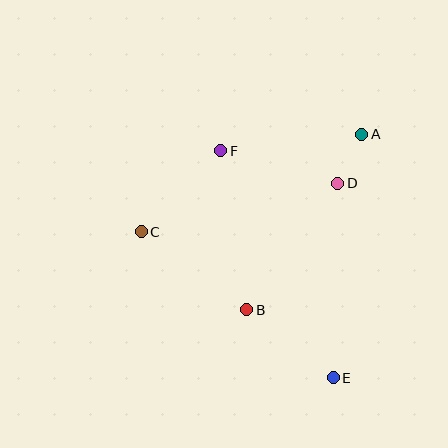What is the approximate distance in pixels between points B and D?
The distance between B and D is approximately 156 pixels.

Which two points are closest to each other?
Points A and D are closest to each other.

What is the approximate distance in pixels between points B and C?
The distance between B and C is approximately 131 pixels.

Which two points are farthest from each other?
Points E and F are farthest from each other.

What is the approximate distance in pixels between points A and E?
The distance between A and E is approximately 245 pixels.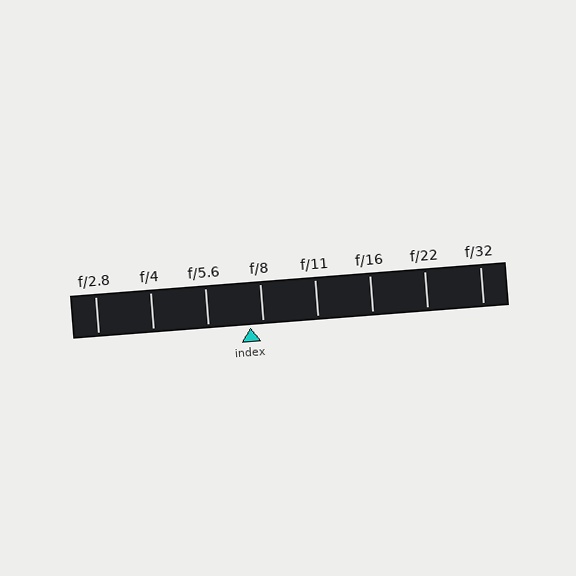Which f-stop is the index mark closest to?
The index mark is closest to f/8.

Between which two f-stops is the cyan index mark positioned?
The index mark is between f/5.6 and f/8.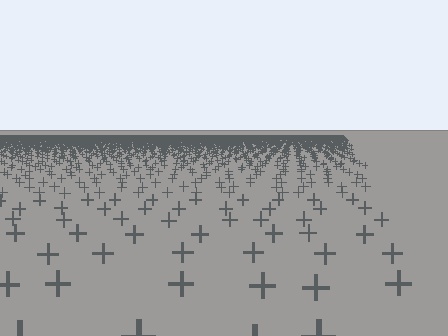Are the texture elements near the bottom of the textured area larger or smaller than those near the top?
Larger. Near the bottom, elements are closer to the viewer and appear at a bigger on-screen size.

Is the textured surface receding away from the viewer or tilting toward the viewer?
The surface is receding away from the viewer. Texture elements get smaller and denser toward the top.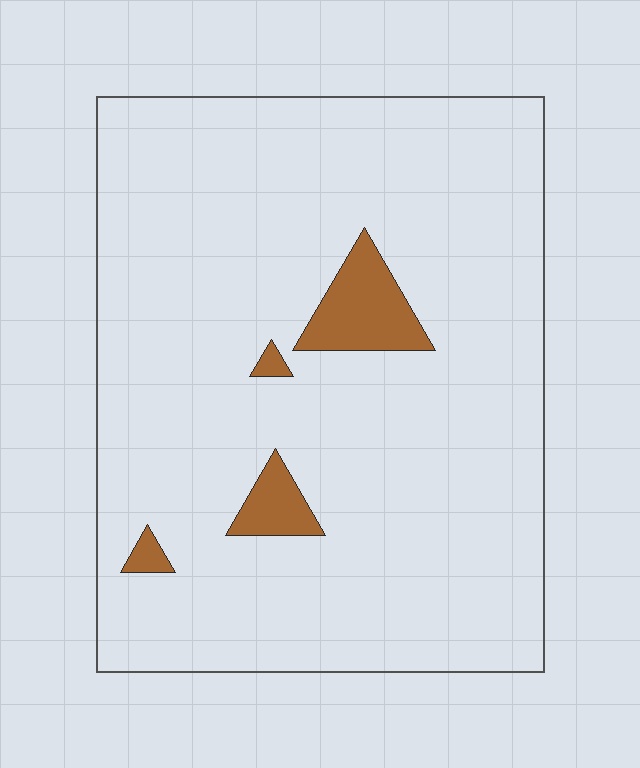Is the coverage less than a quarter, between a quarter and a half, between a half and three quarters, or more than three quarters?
Less than a quarter.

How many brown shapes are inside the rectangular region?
4.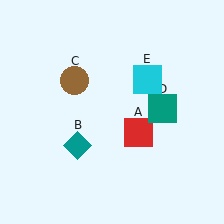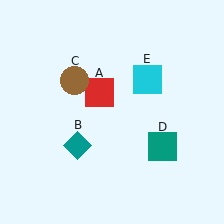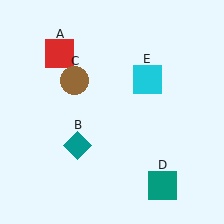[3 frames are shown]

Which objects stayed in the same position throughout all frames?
Teal diamond (object B) and brown circle (object C) and cyan square (object E) remained stationary.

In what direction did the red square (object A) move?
The red square (object A) moved up and to the left.